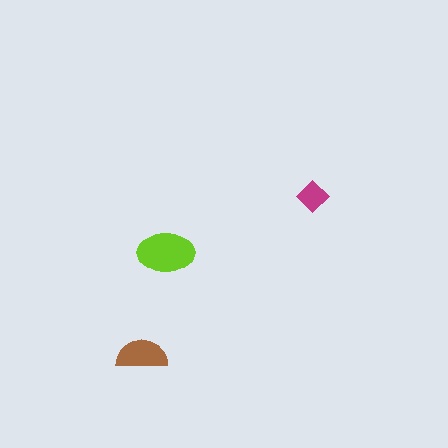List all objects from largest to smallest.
The lime ellipse, the brown semicircle, the magenta diamond.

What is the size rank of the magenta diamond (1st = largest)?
3rd.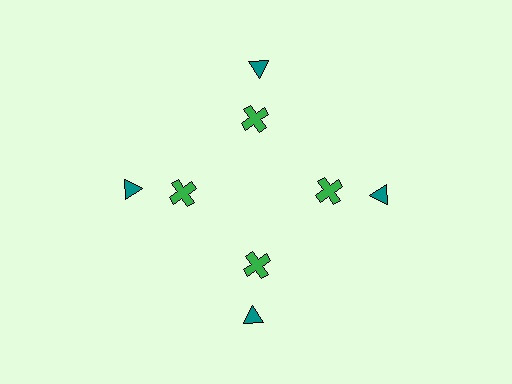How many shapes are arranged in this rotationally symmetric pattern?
There are 8 shapes, arranged in 4 groups of 2.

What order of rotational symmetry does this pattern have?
This pattern has 4-fold rotational symmetry.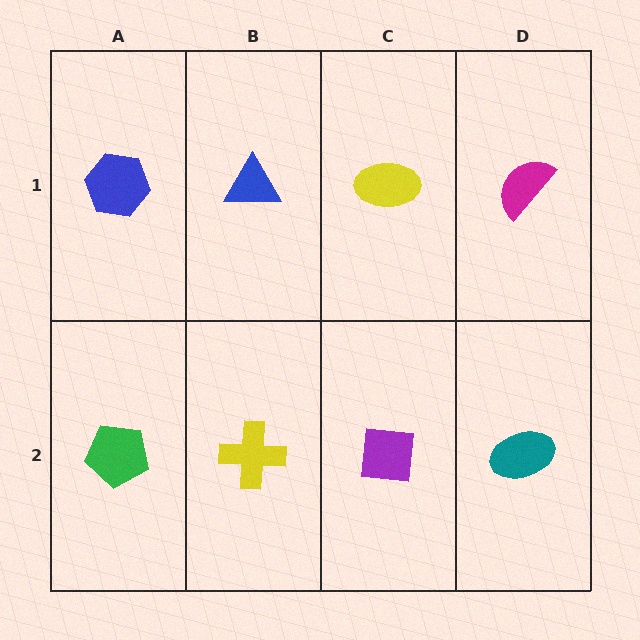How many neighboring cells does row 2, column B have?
3.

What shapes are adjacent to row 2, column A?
A blue hexagon (row 1, column A), a yellow cross (row 2, column B).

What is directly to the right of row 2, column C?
A teal ellipse.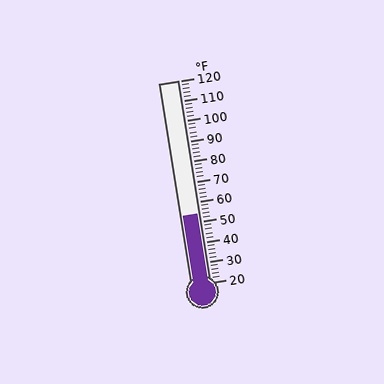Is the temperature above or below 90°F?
The temperature is below 90°F.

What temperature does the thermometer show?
The thermometer shows approximately 54°F.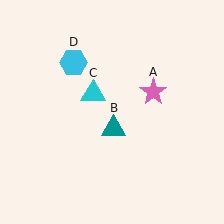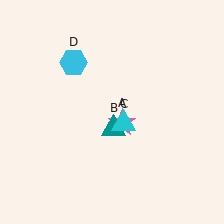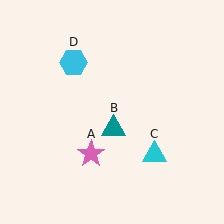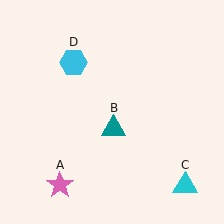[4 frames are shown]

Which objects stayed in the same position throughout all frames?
Teal triangle (object B) and cyan hexagon (object D) remained stationary.